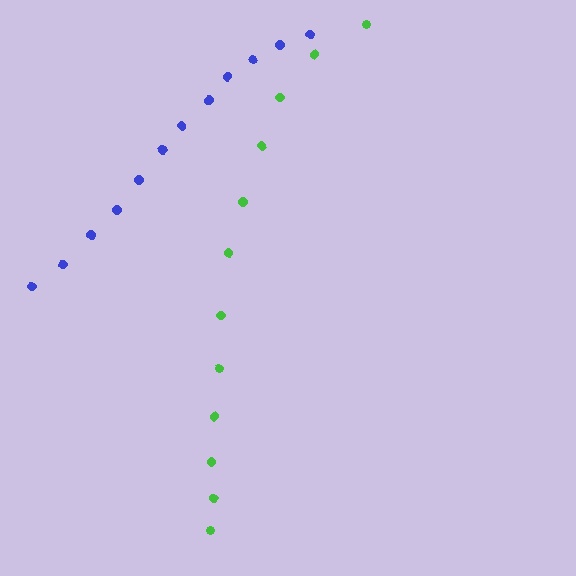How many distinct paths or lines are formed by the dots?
There are 2 distinct paths.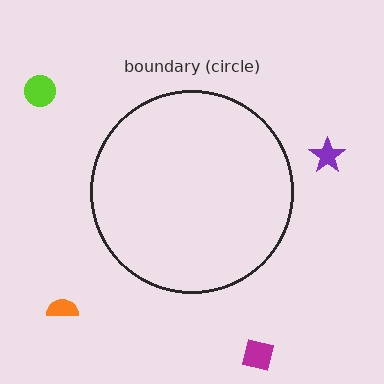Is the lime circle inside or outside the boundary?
Outside.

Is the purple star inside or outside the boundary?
Outside.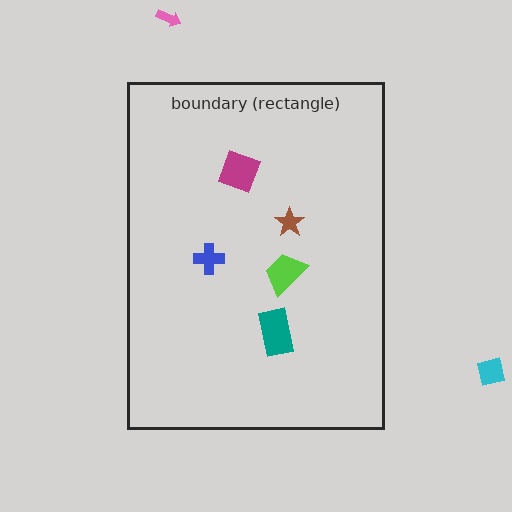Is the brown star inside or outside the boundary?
Inside.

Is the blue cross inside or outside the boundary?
Inside.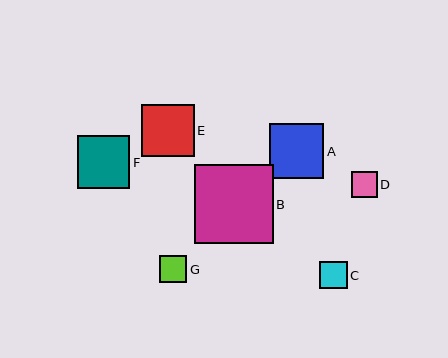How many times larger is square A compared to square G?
Square A is approximately 2.0 times the size of square G.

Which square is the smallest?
Square D is the smallest with a size of approximately 26 pixels.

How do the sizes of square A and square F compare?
Square A and square F are approximately the same size.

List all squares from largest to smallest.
From largest to smallest: B, A, E, F, C, G, D.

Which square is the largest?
Square B is the largest with a size of approximately 79 pixels.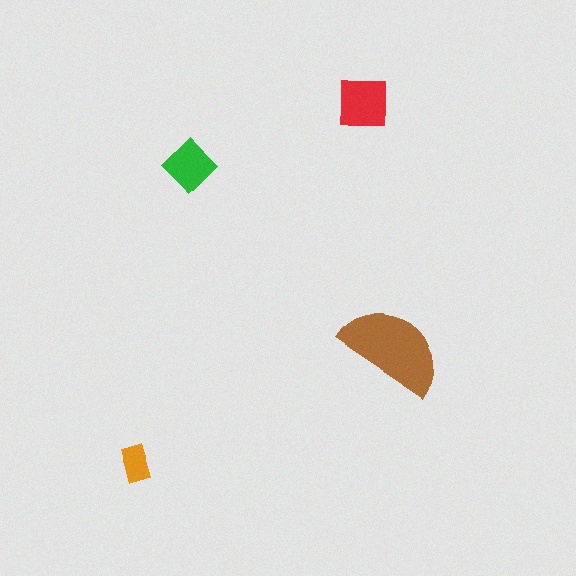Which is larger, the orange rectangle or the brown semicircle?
The brown semicircle.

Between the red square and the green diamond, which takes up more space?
The red square.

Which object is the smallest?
The orange rectangle.